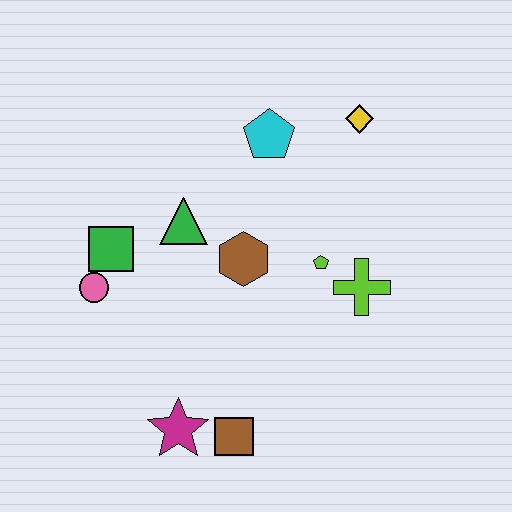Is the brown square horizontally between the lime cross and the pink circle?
Yes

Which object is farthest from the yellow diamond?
The magenta star is farthest from the yellow diamond.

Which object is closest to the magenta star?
The brown square is closest to the magenta star.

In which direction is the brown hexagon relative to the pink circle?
The brown hexagon is to the right of the pink circle.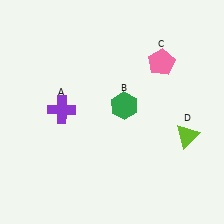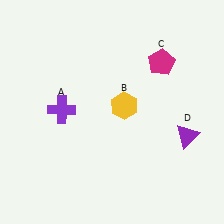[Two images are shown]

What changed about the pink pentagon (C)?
In Image 1, C is pink. In Image 2, it changed to magenta.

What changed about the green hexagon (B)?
In Image 1, B is green. In Image 2, it changed to yellow.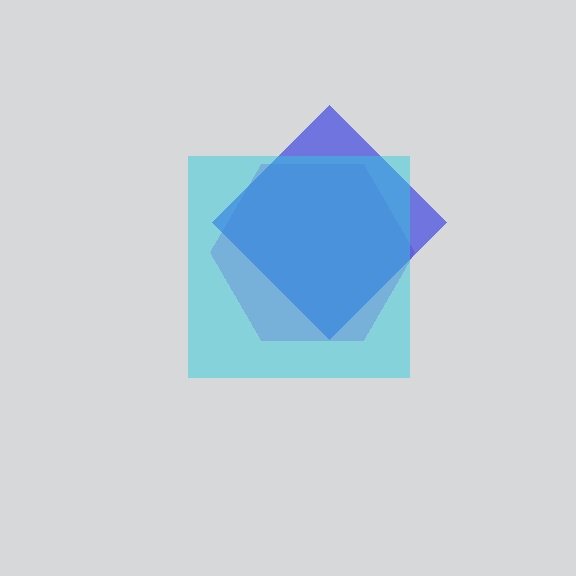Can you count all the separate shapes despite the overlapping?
Yes, there are 3 separate shapes.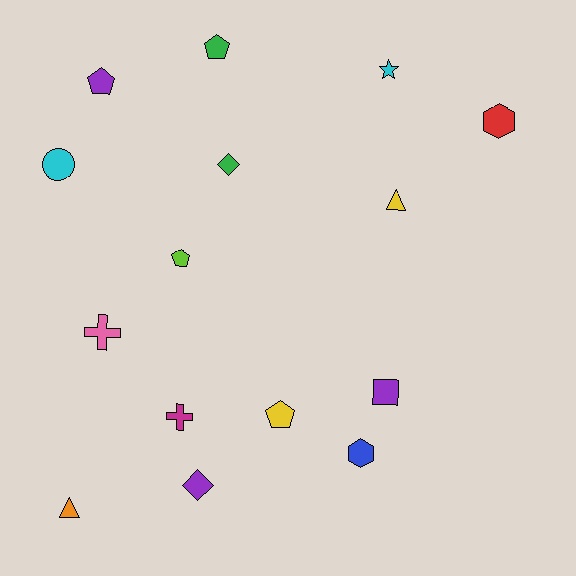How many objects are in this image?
There are 15 objects.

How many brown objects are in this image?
There are no brown objects.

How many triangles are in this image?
There are 2 triangles.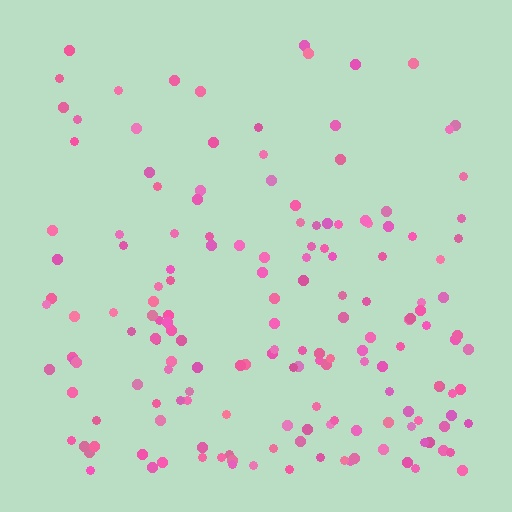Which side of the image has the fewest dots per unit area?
The top.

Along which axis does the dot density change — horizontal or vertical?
Vertical.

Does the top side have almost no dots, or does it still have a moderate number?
Still a moderate number, just noticeably fewer than the bottom.